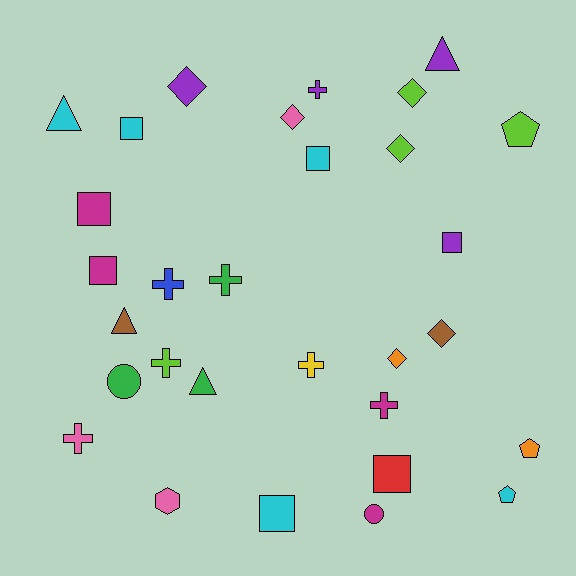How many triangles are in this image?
There are 4 triangles.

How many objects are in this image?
There are 30 objects.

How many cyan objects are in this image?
There are 5 cyan objects.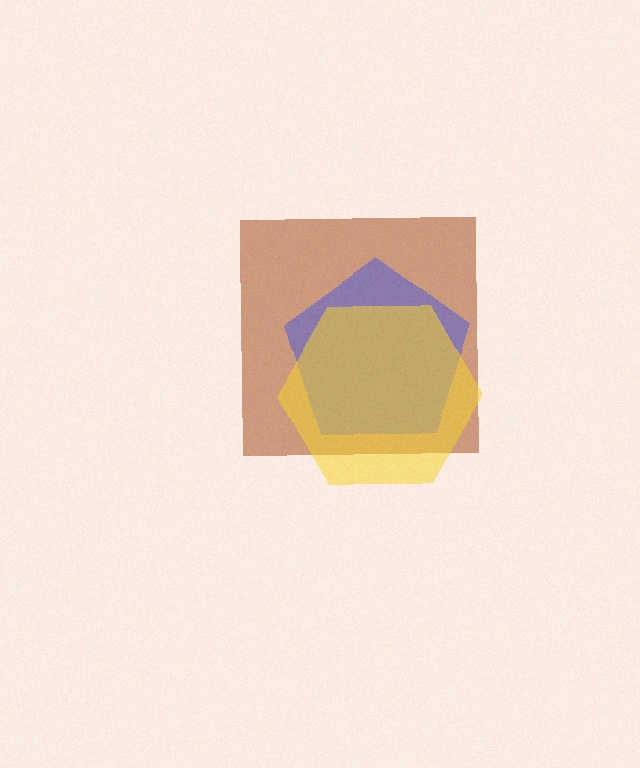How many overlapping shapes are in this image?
There are 3 overlapping shapes in the image.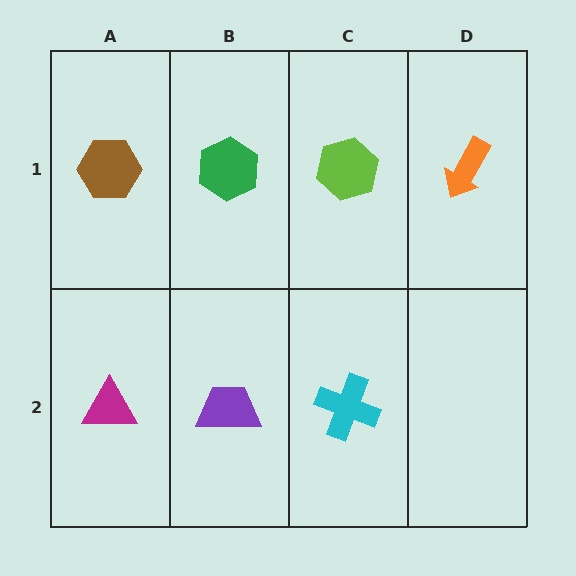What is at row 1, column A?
A brown hexagon.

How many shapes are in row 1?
4 shapes.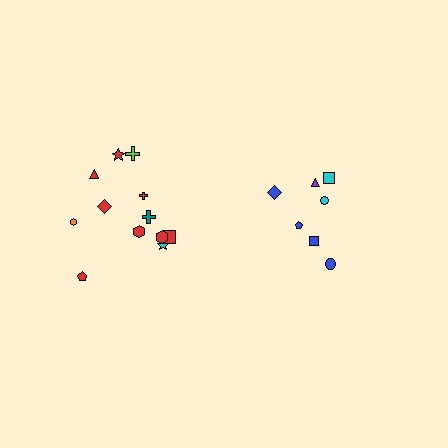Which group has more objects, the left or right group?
The left group.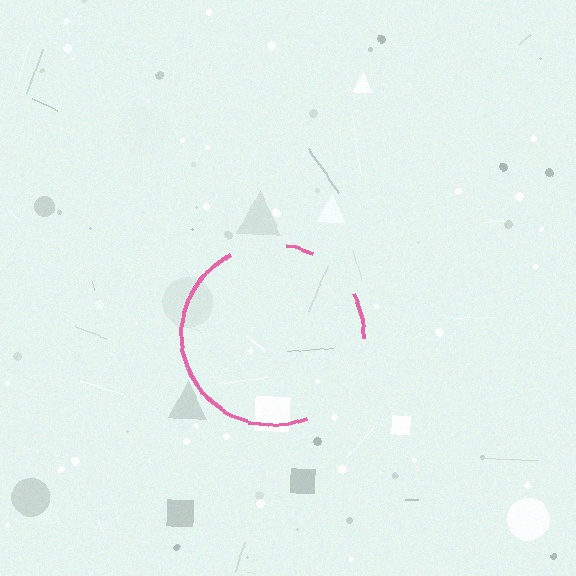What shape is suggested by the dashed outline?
The dashed outline suggests a circle.